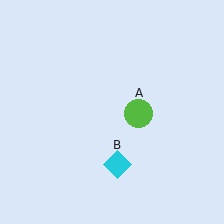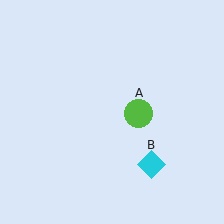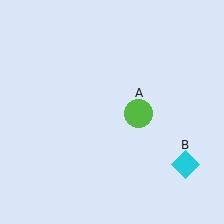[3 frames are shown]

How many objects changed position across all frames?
1 object changed position: cyan diamond (object B).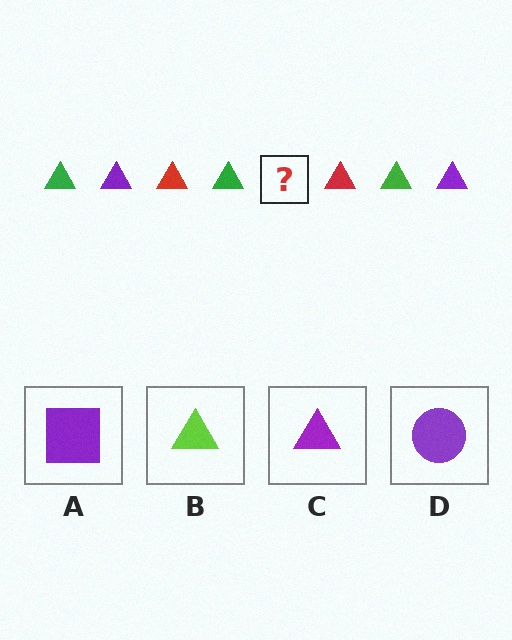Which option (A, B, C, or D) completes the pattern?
C.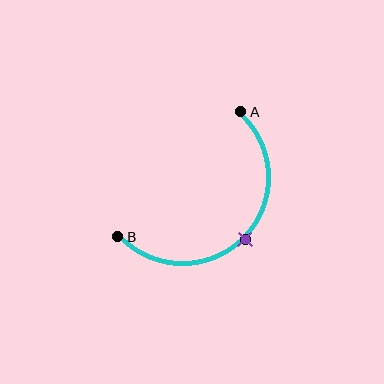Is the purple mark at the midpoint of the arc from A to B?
Yes. The purple mark lies on the arc at equal arc-length from both A and B — it is the arc midpoint.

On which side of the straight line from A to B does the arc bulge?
The arc bulges below and to the right of the straight line connecting A and B.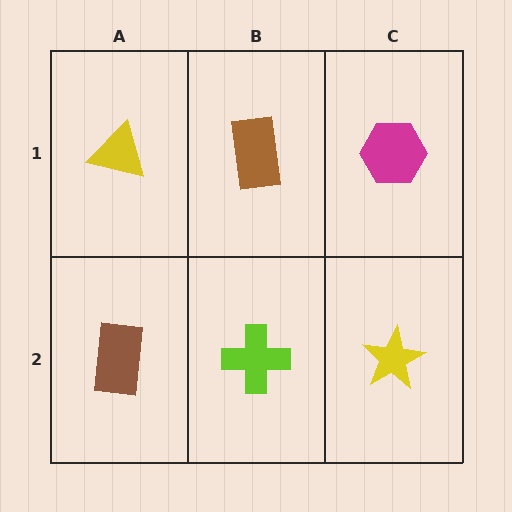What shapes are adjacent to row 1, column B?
A lime cross (row 2, column B), a yellow triangle (row 1, column A), a magenta hexagon (row 1, column C).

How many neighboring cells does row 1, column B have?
3.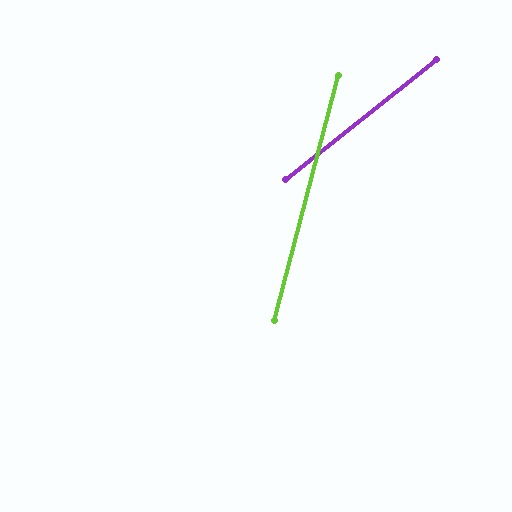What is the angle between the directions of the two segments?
Approximately 37 degrees.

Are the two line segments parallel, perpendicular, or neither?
Neither parallel nor perpendicular — they differ by about 37°.